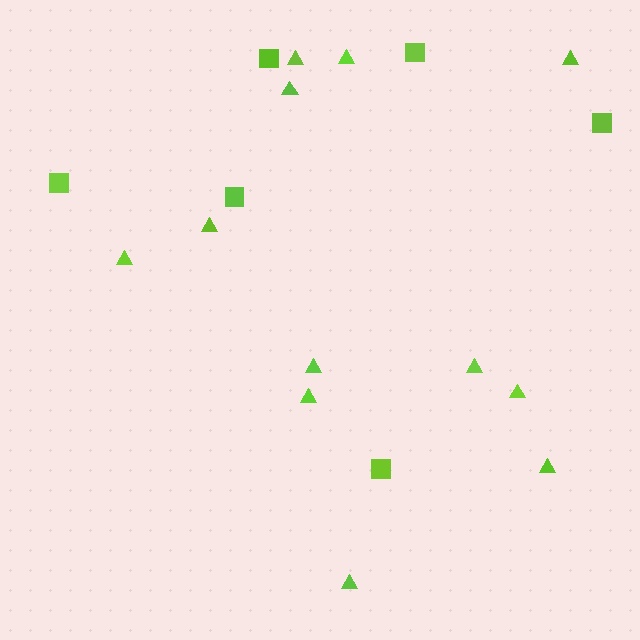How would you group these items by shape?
There are 2 groups: one group of triangles (12) and one group of squares (6).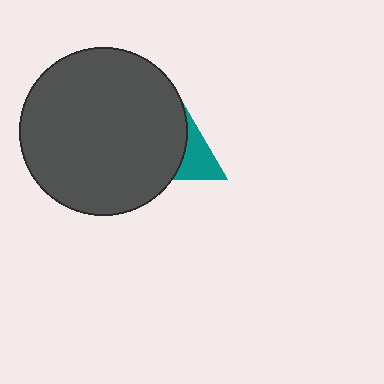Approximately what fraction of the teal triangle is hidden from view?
Roughly 55% of the teal triangle is hidden behind the dark gray circle.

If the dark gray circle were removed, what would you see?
You would see the complete teal triangle.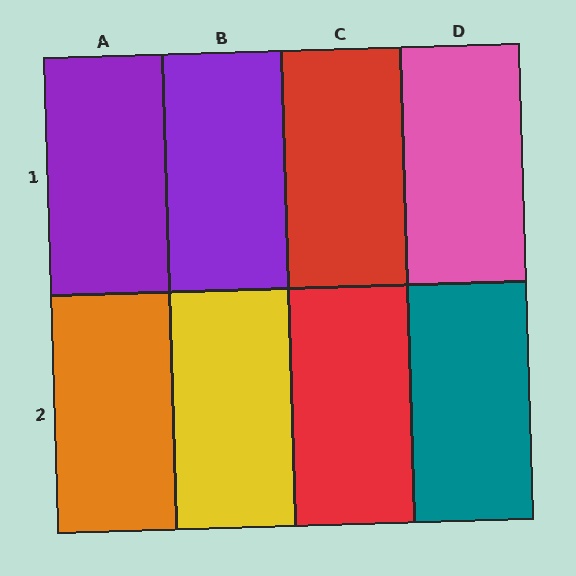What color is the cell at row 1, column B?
Purple.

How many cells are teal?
1 cell is teal.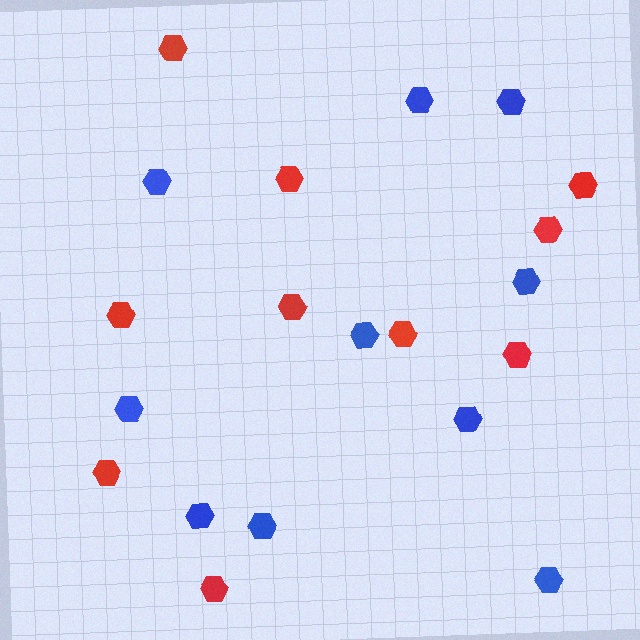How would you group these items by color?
There are 2 groups: one group of blue hexagons (10) and one group of red hexagons (10).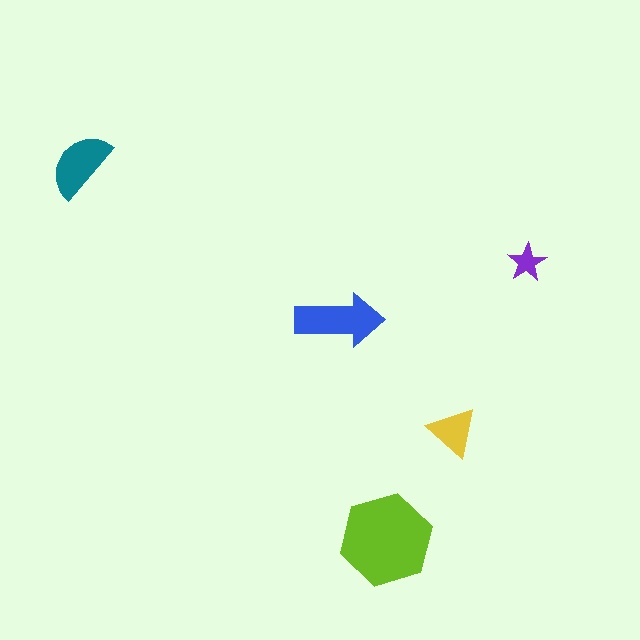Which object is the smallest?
The purple star.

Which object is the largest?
The lime hexagon.